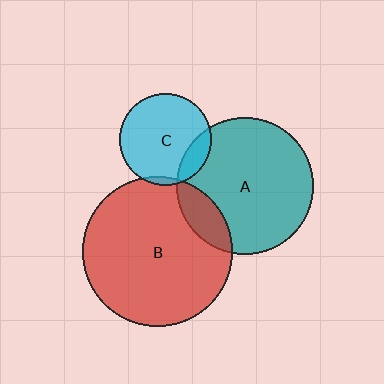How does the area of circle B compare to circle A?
Approximately 1.2 times.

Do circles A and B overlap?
Yes.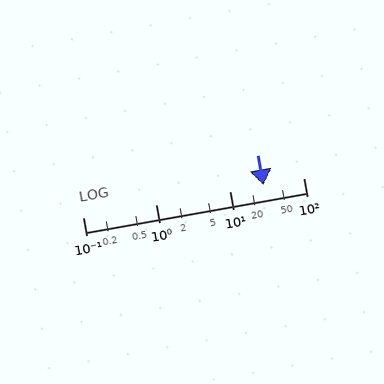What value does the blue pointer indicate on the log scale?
The pointer indicates approximately 29.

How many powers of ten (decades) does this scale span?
The scale spans 3 decades, from 0.1 to 100.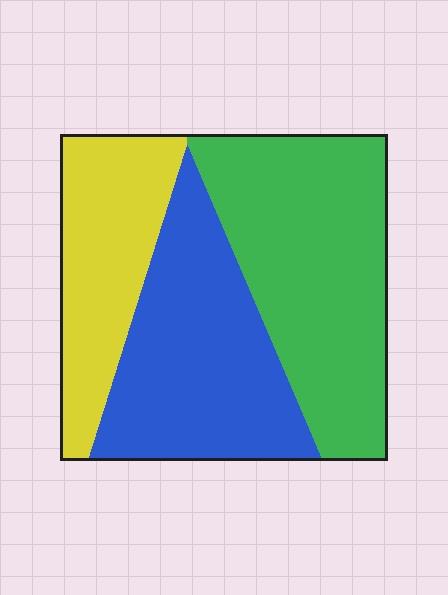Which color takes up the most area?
Green, at roughly 40%.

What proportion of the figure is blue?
Blue covers around 35% of the figure.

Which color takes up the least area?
Yellow, at roughly 25%.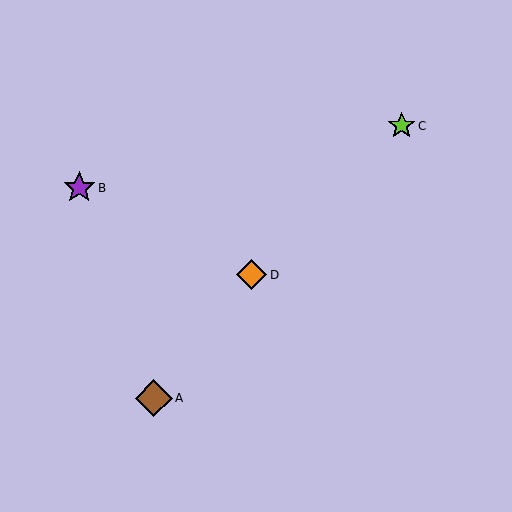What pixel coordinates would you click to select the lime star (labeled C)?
Click at (402, 126) to select the lime star C.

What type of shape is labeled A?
Shape A is a brown diamond.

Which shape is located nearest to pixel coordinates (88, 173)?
The purple star (labeled B) at (79, 188) is nearest to that location.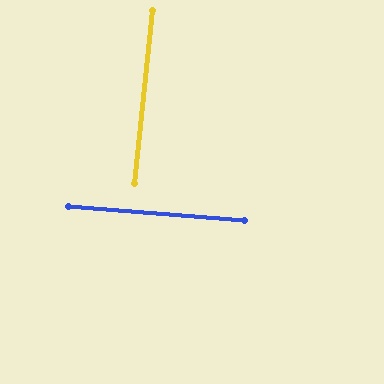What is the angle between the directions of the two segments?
Approximately 89 degrees.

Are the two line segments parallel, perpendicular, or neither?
Perpendicular — they meet at approximately 89°.